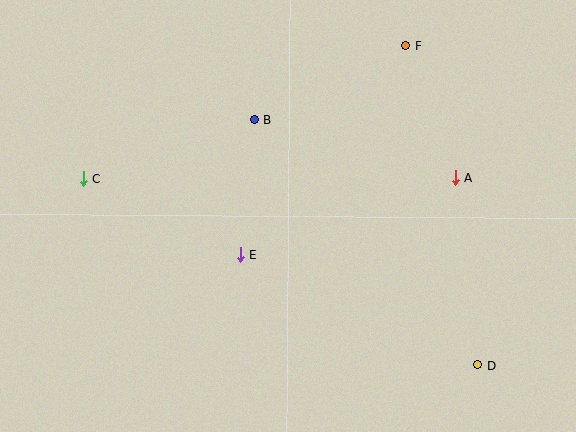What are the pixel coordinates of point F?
Point F is at (406, 46).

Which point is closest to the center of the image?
Point E at (240, 254) is closest to the center.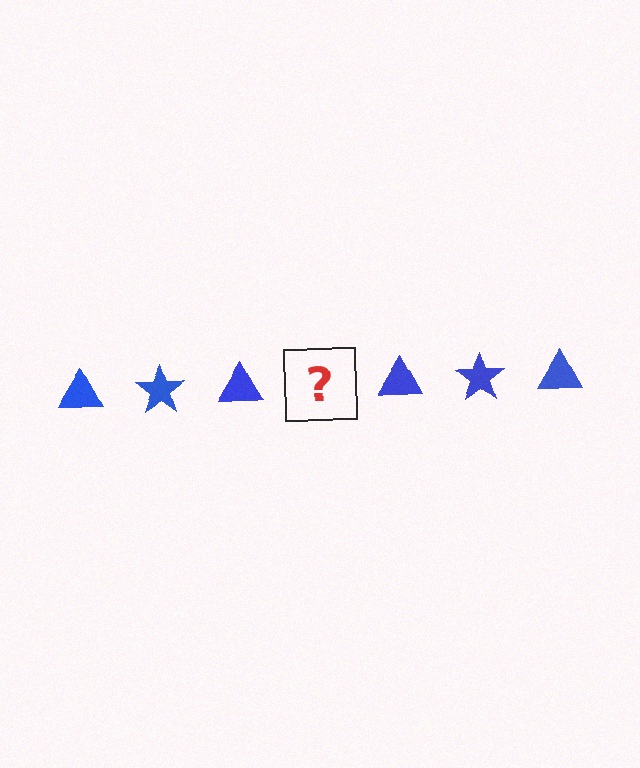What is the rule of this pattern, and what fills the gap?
The rule is that the pattern cycles through triangle, star shapes in blue. The gap should be filled with a blue star.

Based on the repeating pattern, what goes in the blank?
The blank should be a blue star.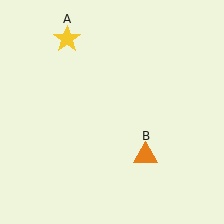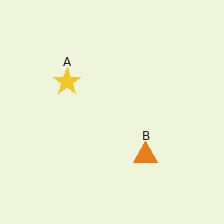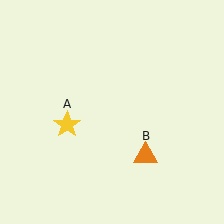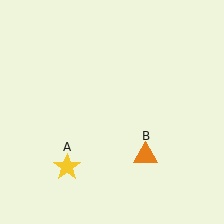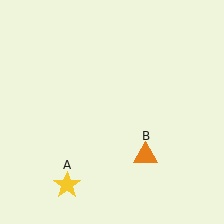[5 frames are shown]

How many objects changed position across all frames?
1 object changed position: yellow star (object A).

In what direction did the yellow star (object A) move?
The yellow star (object A) moved down.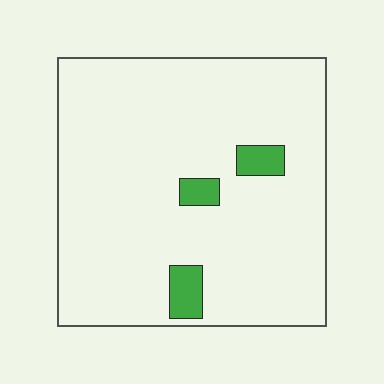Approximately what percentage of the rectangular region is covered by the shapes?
Approximately 5%.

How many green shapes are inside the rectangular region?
3.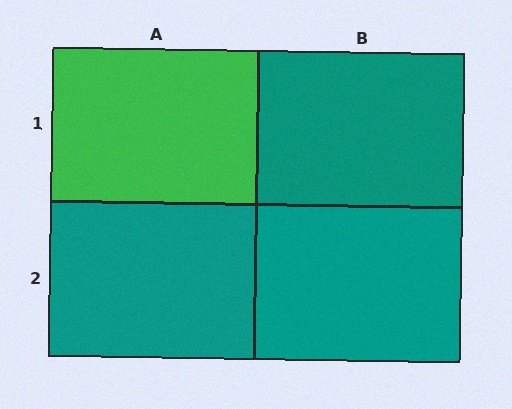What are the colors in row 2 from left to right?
Teal, teal.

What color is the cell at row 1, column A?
Green.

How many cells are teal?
3 cells are teal.